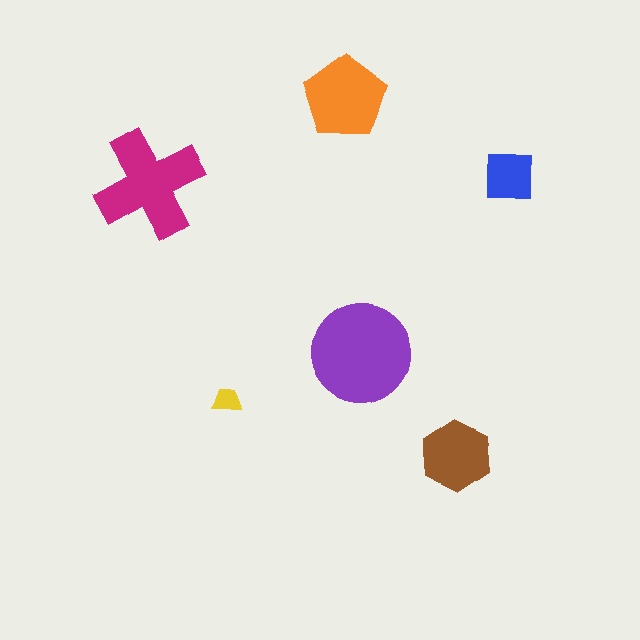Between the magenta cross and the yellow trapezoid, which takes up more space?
The magenta cross.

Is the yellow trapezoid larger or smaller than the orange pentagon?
Smaller.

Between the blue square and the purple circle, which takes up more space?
The purple circle.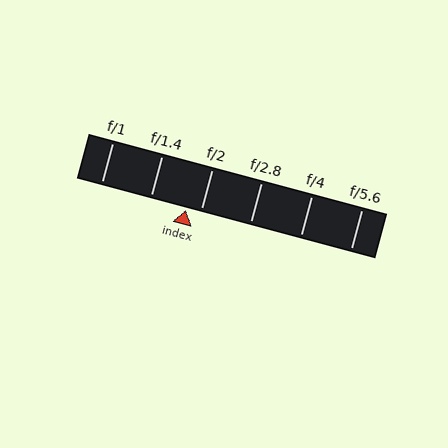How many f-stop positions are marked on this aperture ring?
There are 6 f-stop positions marked.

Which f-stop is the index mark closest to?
The index mark is closest to f/2.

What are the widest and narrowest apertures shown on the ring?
The widest aperture shown is f/1 and the narrowest is f/5.6.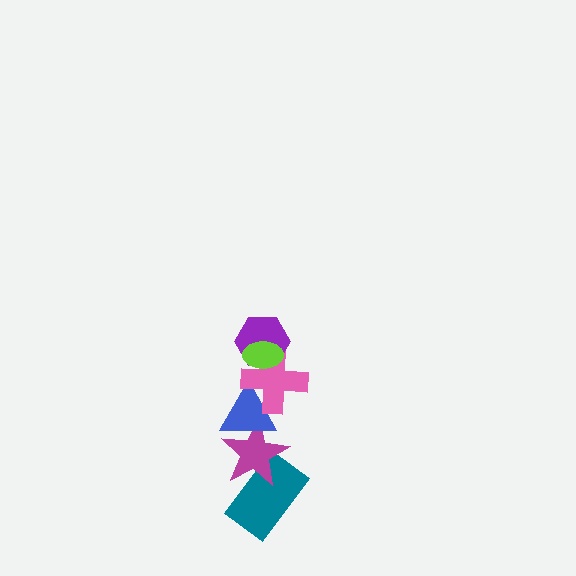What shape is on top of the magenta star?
The blue triangle is on top of the magenta star.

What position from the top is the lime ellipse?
The lime ellipse is 1st from the top.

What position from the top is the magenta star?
The magenta star is 5th from the top.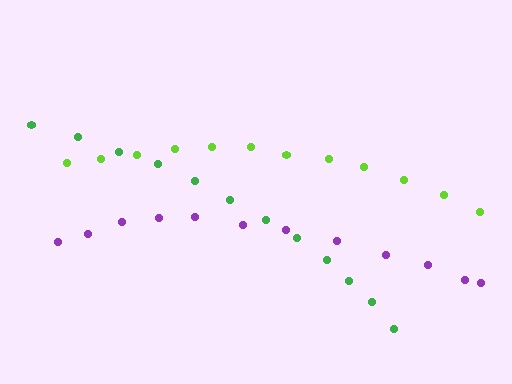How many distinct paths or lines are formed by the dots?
There are 3 distinct paths.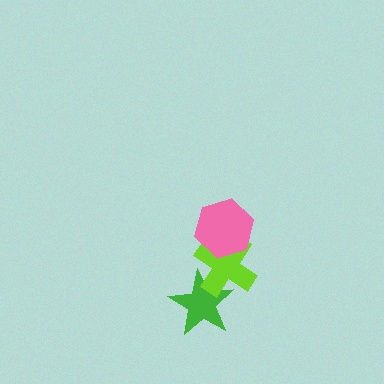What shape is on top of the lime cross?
The pink hexagon is on top of the lime cross.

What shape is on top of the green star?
The lime cross is on top of the green star.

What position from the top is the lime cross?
The lime cross is 2nd from the top.